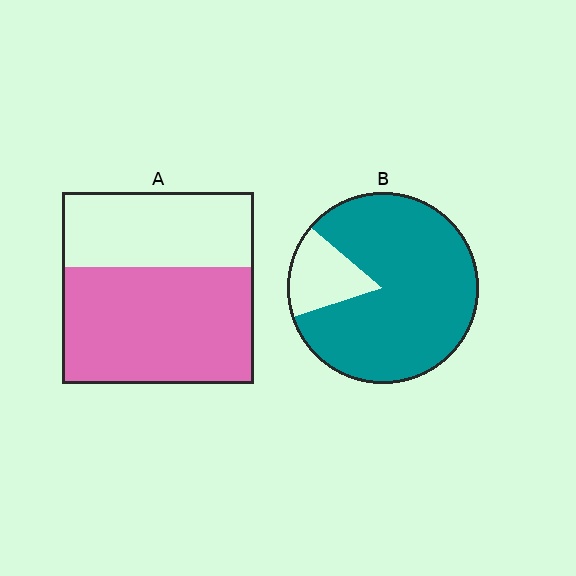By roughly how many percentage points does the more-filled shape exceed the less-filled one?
By roughly 25 percentage points (B over A).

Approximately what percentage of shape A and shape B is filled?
A is approximately 60% and B is approximately 85%.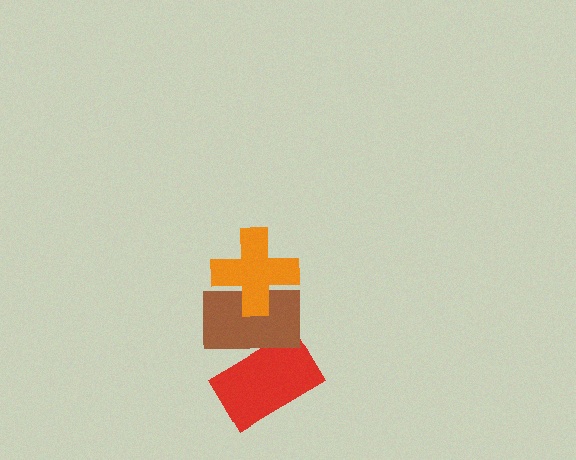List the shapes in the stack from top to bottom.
From top to bottom: the orange cross, the brown rectangle, the red rectangle.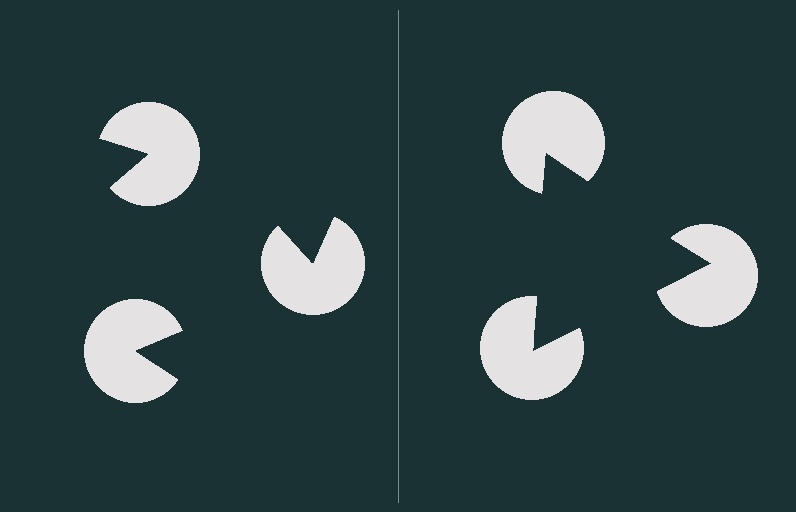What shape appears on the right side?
An illusory triangle.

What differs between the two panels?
The pac-man discs are positioned identically on both sides; only the wedge orientations differ. On the right they align to a triangle; on the left they are misaligned.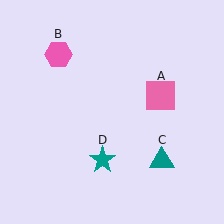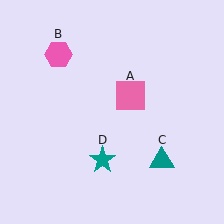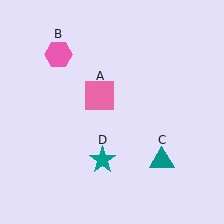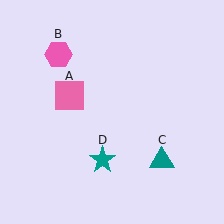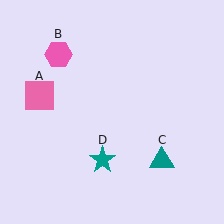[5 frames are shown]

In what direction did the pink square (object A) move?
The pink square (object A) moved left.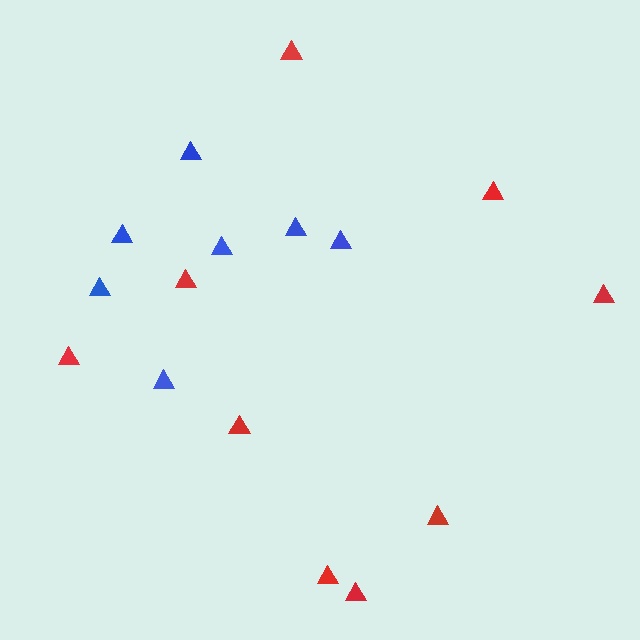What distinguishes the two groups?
There are 2 groups: one group of red triangles (9) and one group of blue triangles (7).